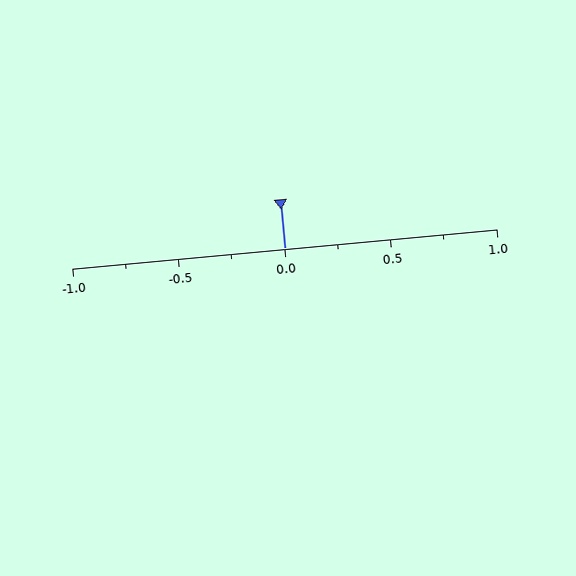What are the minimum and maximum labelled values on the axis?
The axis runs from -1.0 to 1.0.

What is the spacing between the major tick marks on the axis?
The major ticks are spaced 0.5 apart.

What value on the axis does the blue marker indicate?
The marker indicates approximately 0.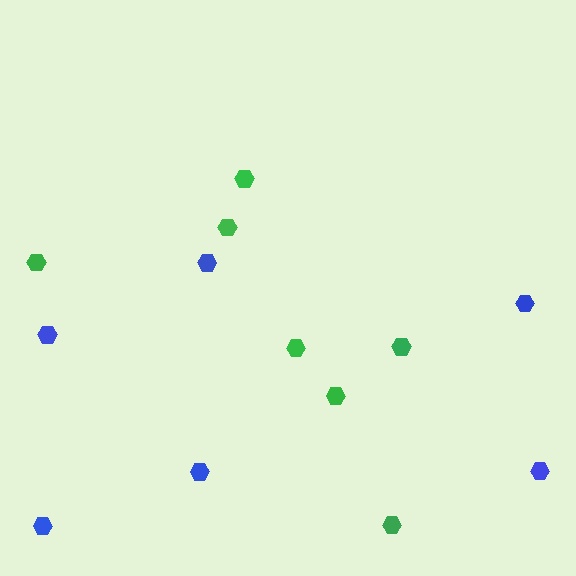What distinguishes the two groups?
There are 2 groups: one group of green hexagons (7) and one group of blue hexagons (6).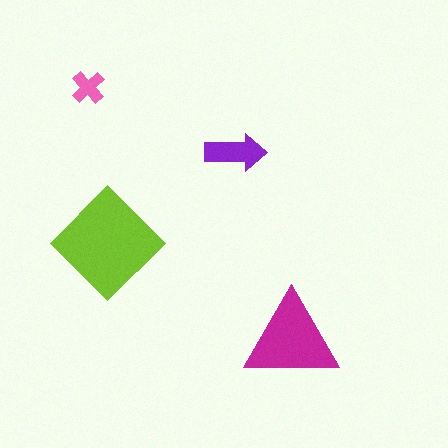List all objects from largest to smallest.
The lime diamond, the magenta triangle, the purple arrow, the pink cross.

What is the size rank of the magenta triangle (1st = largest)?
2nd.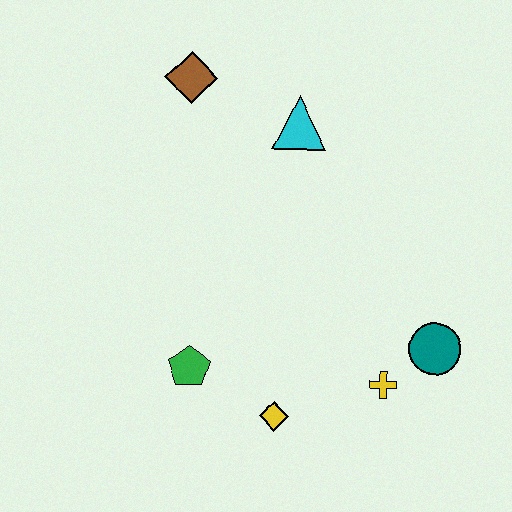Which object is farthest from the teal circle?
The brown diamond is farthest from the teal circle.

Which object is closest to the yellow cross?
The teal circle is closest to the yellow cross.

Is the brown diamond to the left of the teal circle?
Yes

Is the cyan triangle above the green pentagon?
Yes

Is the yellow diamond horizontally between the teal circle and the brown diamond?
Yes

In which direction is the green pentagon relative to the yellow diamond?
The green pentagon is to the left of the yellow diamond.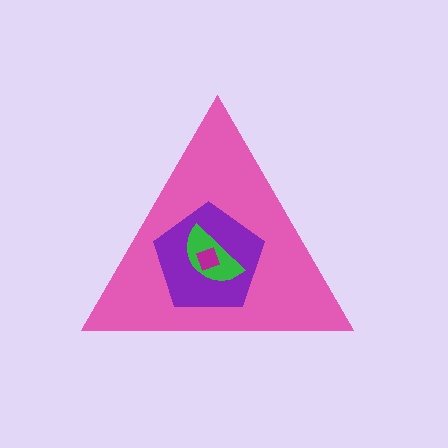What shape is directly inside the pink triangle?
The purple pentagon.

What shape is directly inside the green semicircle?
The magenta diamond.